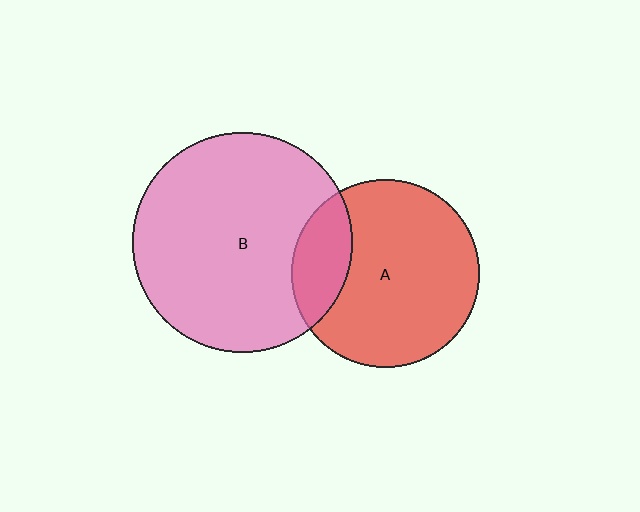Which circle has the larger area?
Circle B (pink).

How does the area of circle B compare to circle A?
Approximately 1.4 times.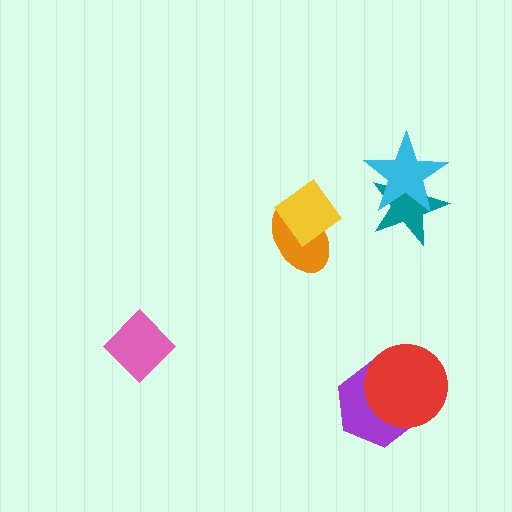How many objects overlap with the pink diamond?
0 objects overlap with the pink diamond.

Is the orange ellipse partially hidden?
Yes, it is partially covered by another shape.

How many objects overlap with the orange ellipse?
1 object overlaps with the orange ellipse.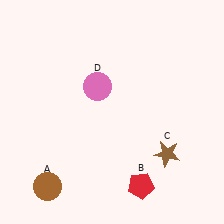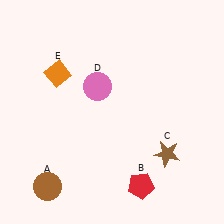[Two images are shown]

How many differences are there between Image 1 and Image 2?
There is 1 difference between the two images.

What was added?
An orange diamond (E) was added in Image 2.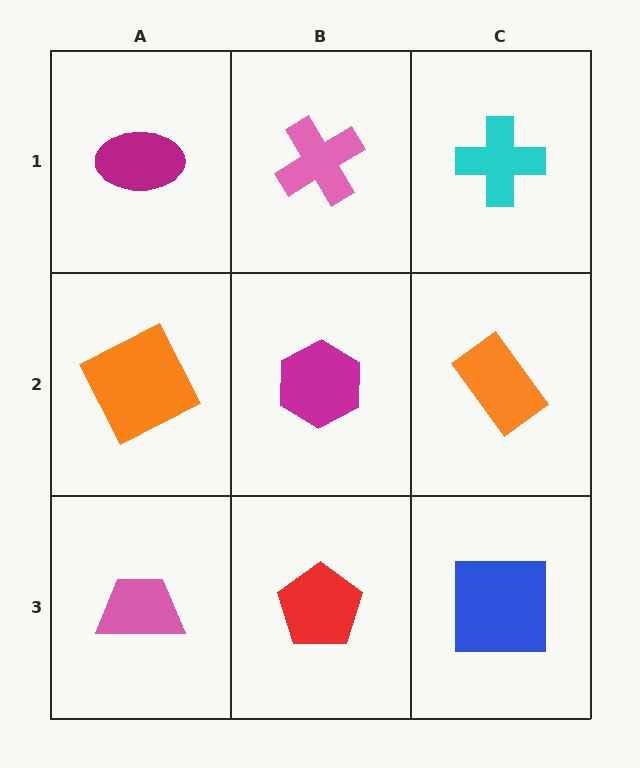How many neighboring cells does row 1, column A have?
2.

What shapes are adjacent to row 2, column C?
A cyan cross (row 1, column C), a blue square (row 3, column C), a magenta hexagon (row 2, column B).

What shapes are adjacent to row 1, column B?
A magenta hexagon (row 2, column B), a magenta ellipse (row 1, column A), a cyan cross (row 1, column C).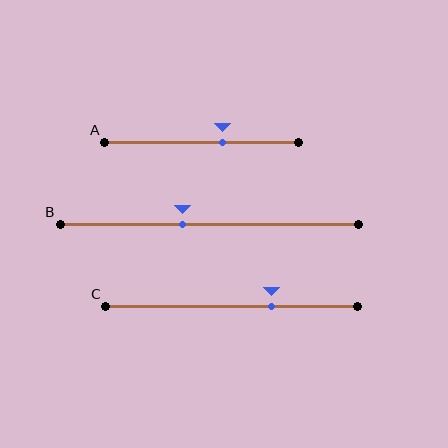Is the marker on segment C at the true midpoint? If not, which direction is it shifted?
No, the marker on segment C is shifted to the right by about 16% of the segment length.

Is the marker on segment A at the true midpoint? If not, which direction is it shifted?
No, the marker on segment A is shifted to the right by about 11% of the segment length.